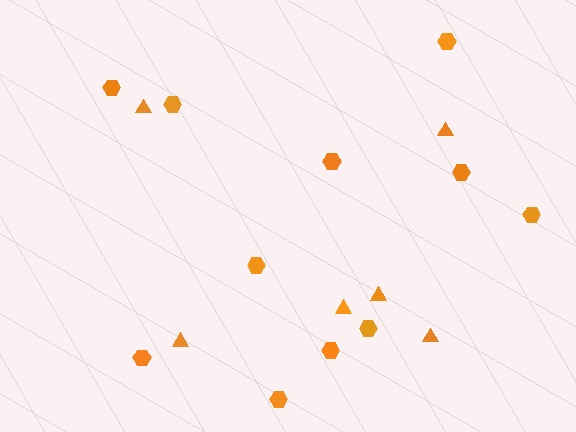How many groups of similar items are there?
There are 2 groups: one group of triangles (6) and one group of hexagons (11).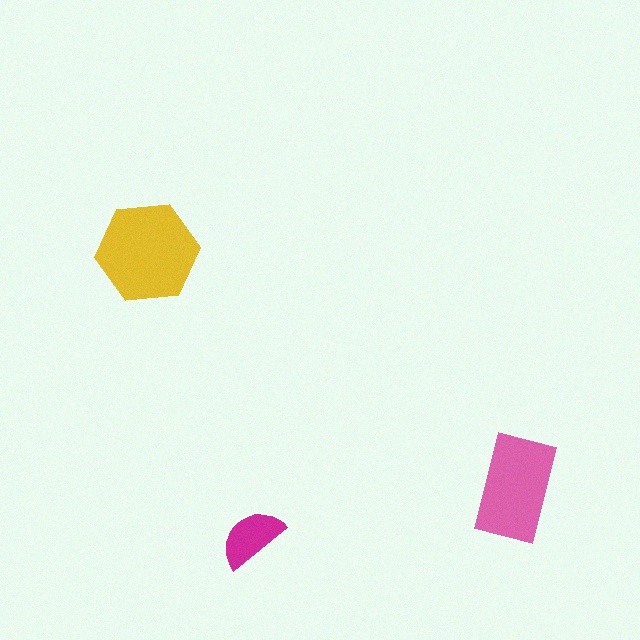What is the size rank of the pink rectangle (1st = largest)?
2nd.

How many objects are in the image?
There are 3 objects in the image.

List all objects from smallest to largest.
The magenta semicircle, the pink rectangle, the yellow hexagon.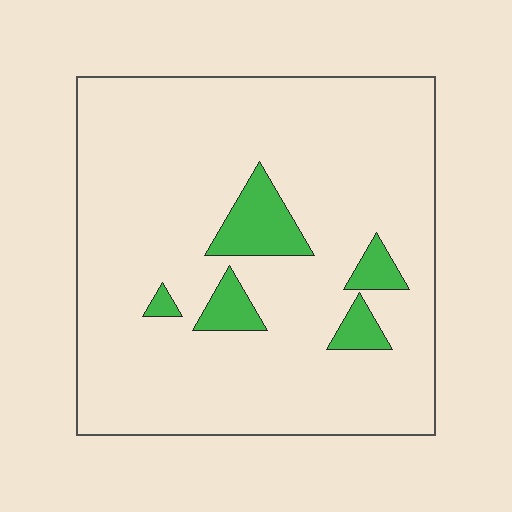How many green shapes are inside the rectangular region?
5.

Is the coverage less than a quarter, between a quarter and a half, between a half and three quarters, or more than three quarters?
Less than a quarter.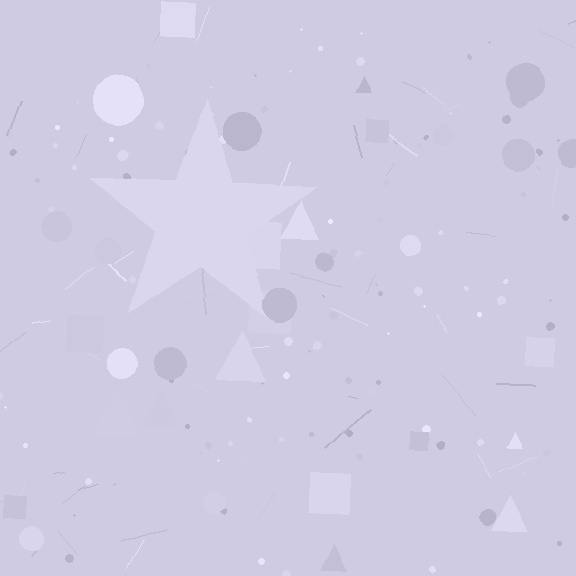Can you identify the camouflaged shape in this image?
The camouflaged shape is a star.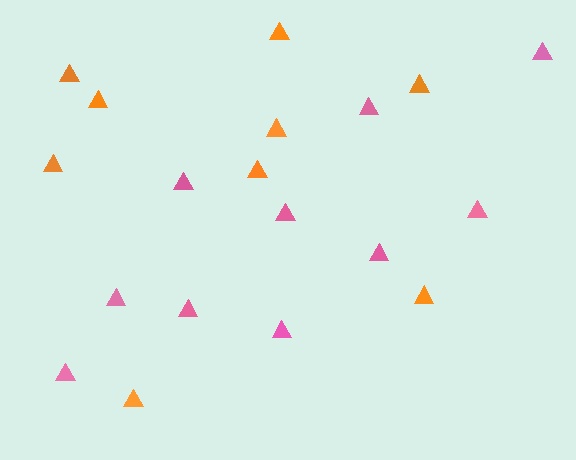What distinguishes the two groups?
There are 2 groups: one group of orange triangles (9) and one group of pink triangles (10).